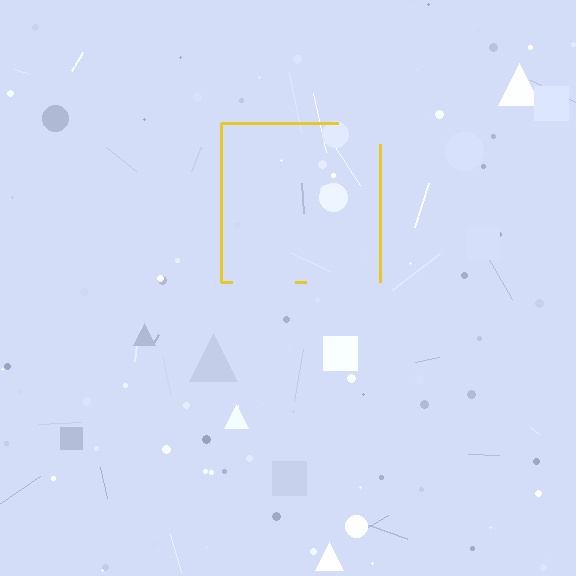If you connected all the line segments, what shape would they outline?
They would outline a square.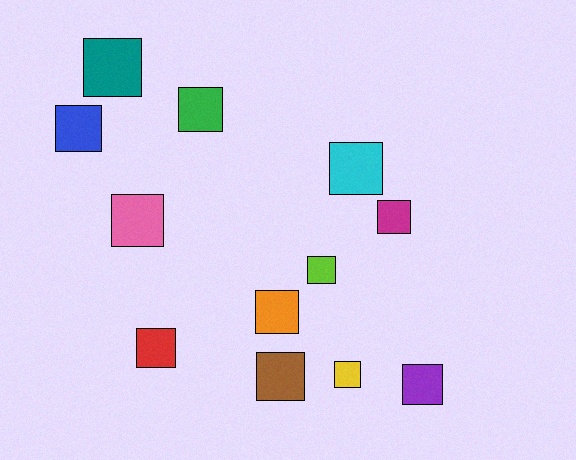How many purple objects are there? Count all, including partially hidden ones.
There is 1 purple object.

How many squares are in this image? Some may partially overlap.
There are 12 squares.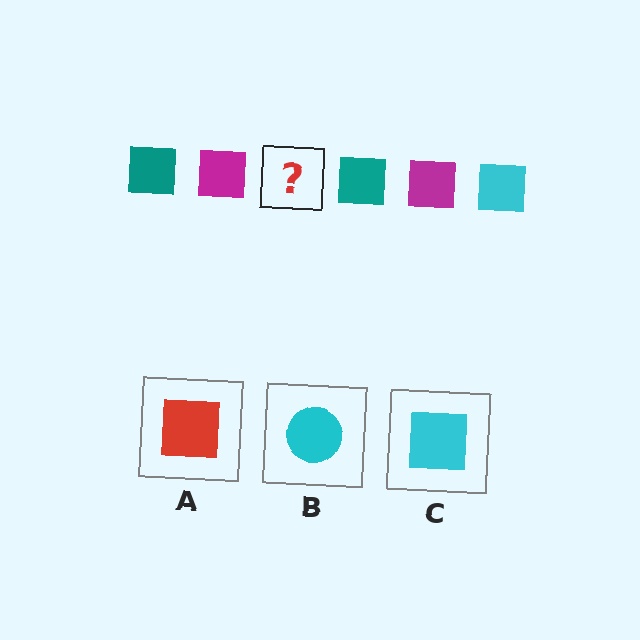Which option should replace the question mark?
Option C.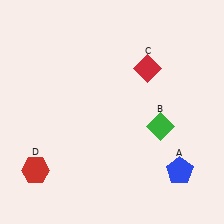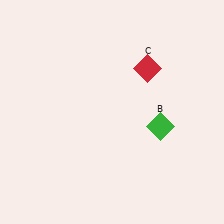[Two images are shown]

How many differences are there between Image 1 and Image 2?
There are 2 differences between the two images.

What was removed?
The blue pentagon (A), the red hexagon (D) were removed in Image 2.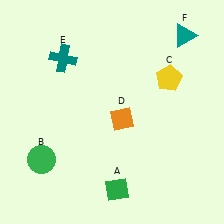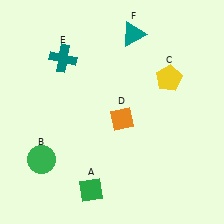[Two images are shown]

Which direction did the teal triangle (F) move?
The teal triangle (F) moved left.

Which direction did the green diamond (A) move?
The green diamond (A) moved left.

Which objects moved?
The objects that moved are: the green diamond (A), the teal triangle (F).